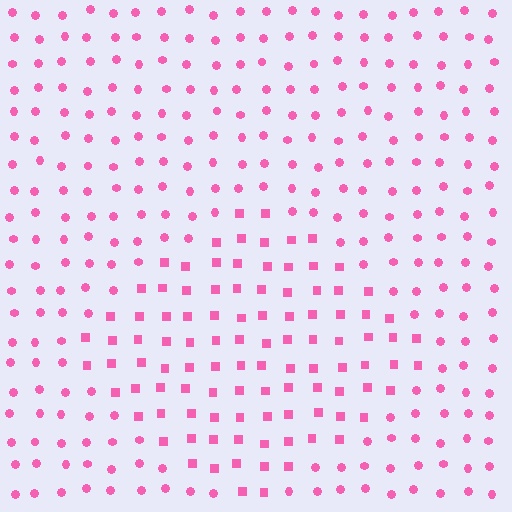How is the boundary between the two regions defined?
The boundary is defined by a change in element shape: squares inside vs. circles outside. All elements share the same color and spacing.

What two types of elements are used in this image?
The image uses squares inside the diamond region and circles outside it.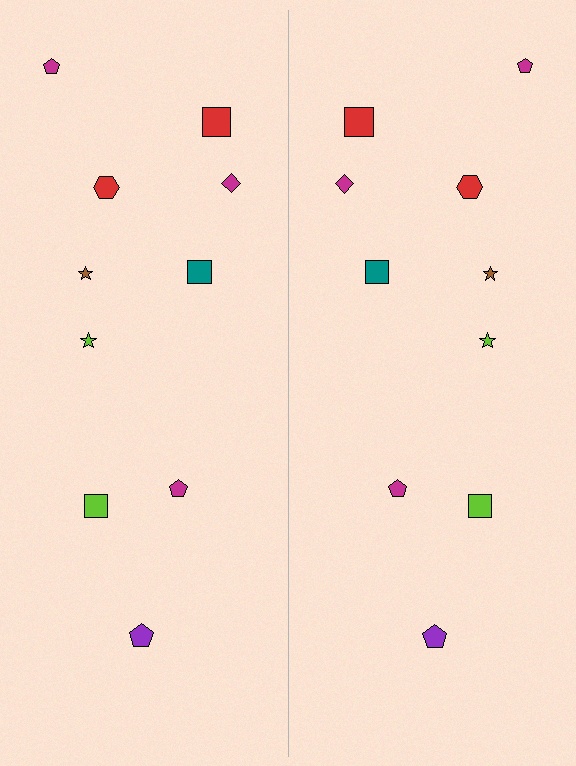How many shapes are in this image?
There are 20 shapes in this image.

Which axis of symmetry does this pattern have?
The pattern has a vertical axis of symmetry running through the center of the image.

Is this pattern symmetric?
Yes, this pattern has bilateral (reflection) symmetry.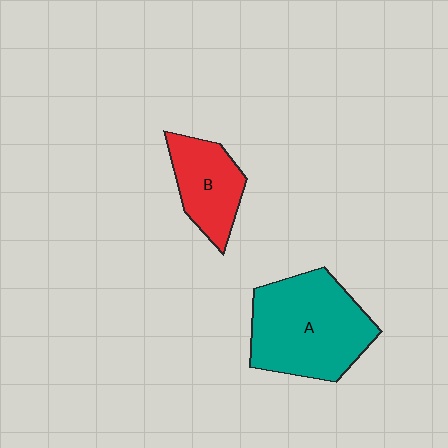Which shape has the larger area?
Shape A (teal).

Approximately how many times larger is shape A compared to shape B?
Approximately 1.9 times.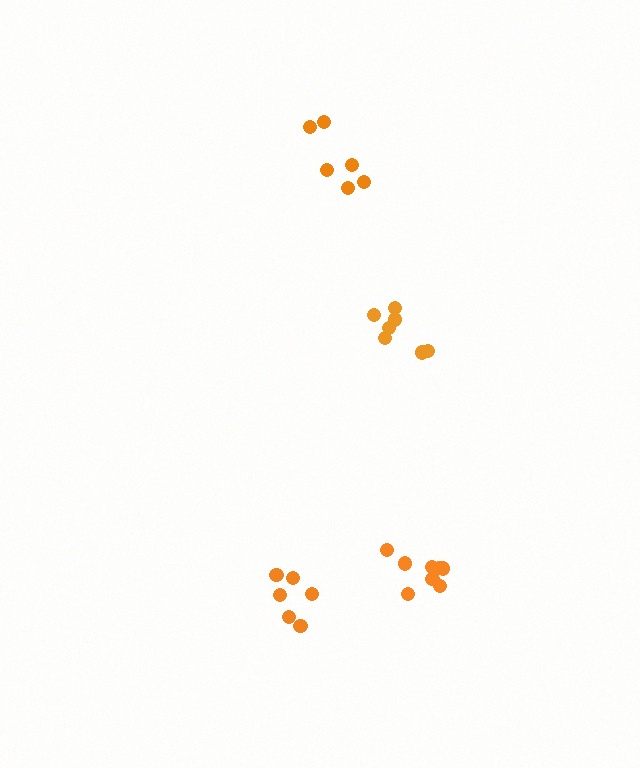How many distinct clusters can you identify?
There are 4 distinct clusters.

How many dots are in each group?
Group 1: 6 dots, Group 2: 7 dots, Group 3: 6 dots, Group 4: 8 dots (27 total).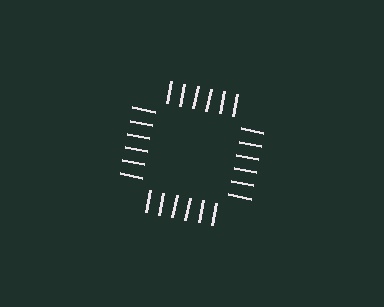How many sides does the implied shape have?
4 sides — the line-ends trace a square.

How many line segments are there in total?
24 — 6 along each of the 4 edges.